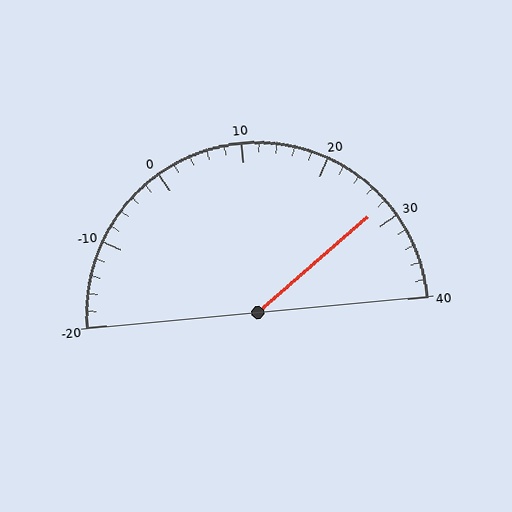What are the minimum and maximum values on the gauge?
The gauge ranges from -20 to 40.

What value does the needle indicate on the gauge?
The needle indicates approximately 28.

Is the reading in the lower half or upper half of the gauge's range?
The reading is in the upper half of the range (-20 to 40).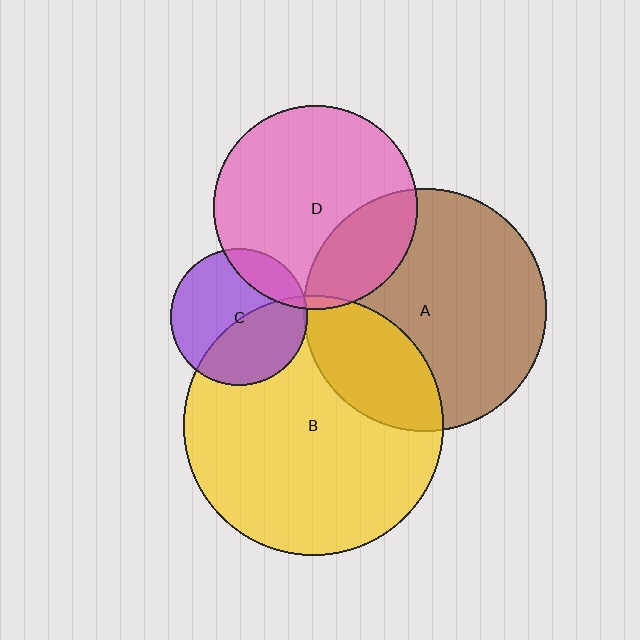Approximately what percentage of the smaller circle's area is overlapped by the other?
Approximately 45%.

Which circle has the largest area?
Circle B (yellow).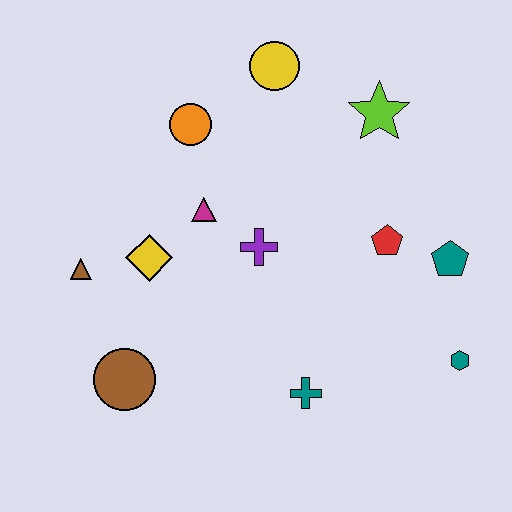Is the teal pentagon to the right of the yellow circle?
Yes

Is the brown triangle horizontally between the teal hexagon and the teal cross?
No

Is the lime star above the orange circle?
Yes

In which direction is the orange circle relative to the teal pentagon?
The orange circle is to the left of the teal pentagon.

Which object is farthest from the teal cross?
The yellow circle is farthest from the teal cross.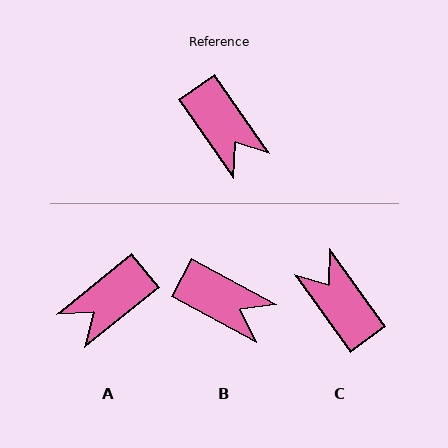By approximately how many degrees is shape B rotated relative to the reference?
Approximately 27 degrees counter-clockwise.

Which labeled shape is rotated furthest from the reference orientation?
C, about 179 degrees away.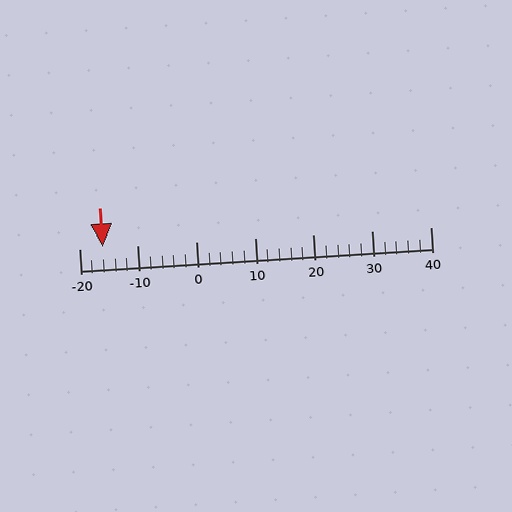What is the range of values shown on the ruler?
The ruler shows values from -20 to 40.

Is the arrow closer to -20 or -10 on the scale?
The arrow is closer to -20.